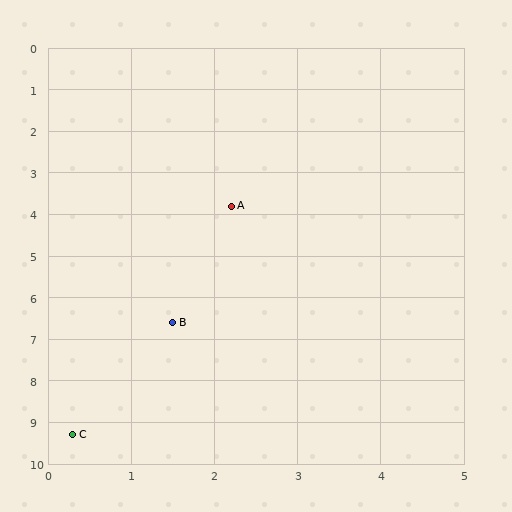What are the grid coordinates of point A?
Point A is at approximately (2.2, 3.8).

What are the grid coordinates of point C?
Point C is at approximately (0.3, 9.3).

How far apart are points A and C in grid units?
Points A and C are about 5.8 grid units apart.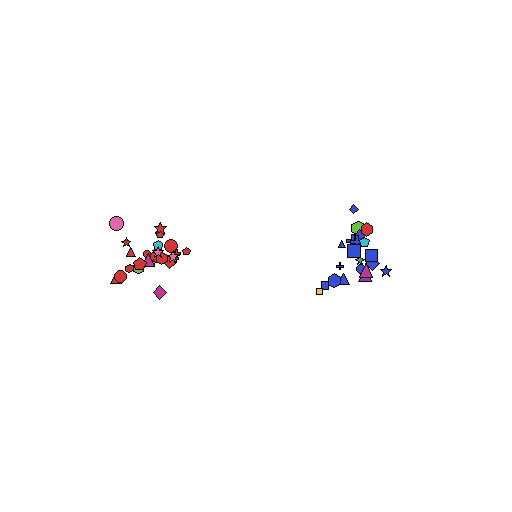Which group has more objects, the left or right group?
The left group.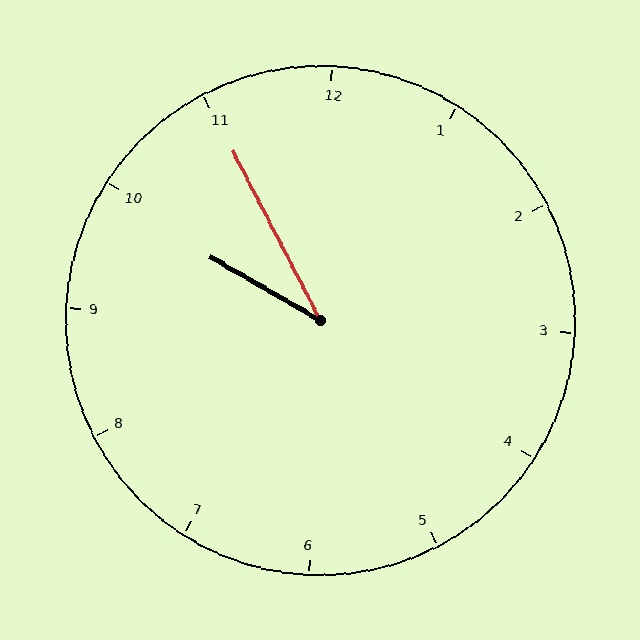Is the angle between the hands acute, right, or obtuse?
It is acute.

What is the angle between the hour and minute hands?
Approximately 32 degrees.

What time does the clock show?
9:55.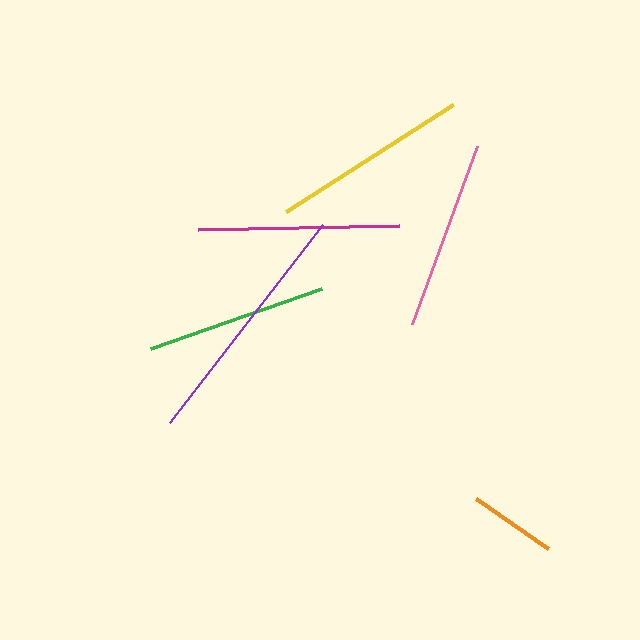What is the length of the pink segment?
The pink segment is approximately 189 pixels long.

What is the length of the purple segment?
The purple segment is approximately 250 pixels long.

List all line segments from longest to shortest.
From longest to shortest: purple, magenta, yellow, pink, green, orange.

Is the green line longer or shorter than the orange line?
The green line is longer than the orange line.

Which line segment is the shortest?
The orange line is the shortest at approximately 87 pixels.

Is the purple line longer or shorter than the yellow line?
The purple line is longer than the yellow line.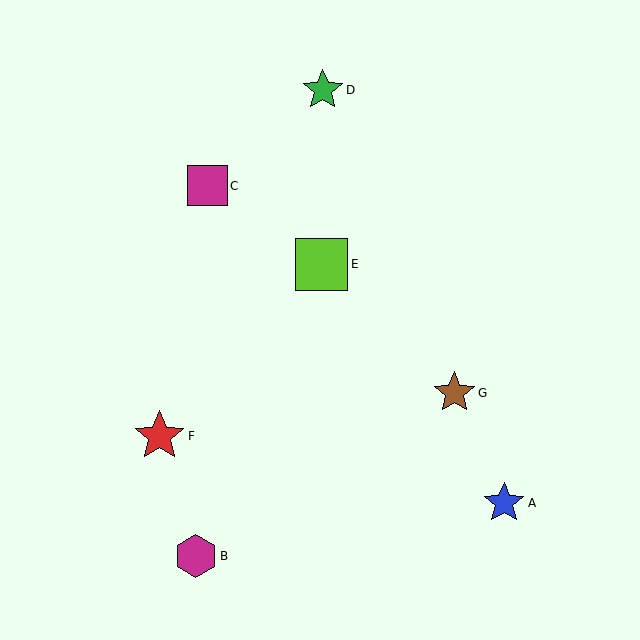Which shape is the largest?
The lime square (labeled E) is the largest.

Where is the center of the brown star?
The center of the brown star is at (454, 393).